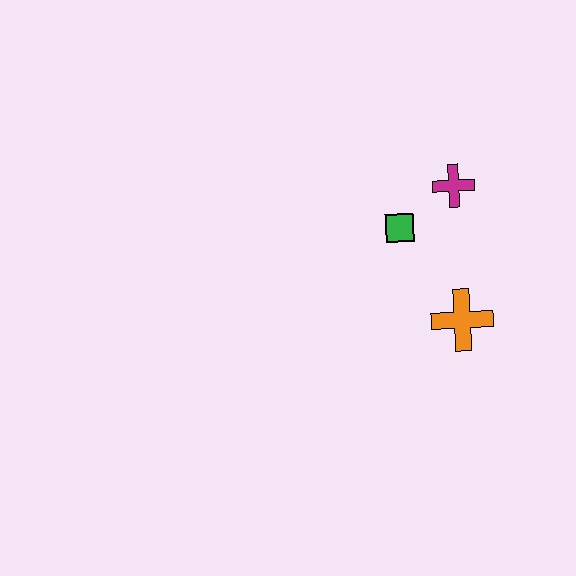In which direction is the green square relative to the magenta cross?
The green square is to the left of the magenta cross.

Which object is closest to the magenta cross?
The green square is closest to the magenta cross.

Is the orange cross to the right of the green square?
Yes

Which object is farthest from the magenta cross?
The orange cross is farthest from the magenta cross.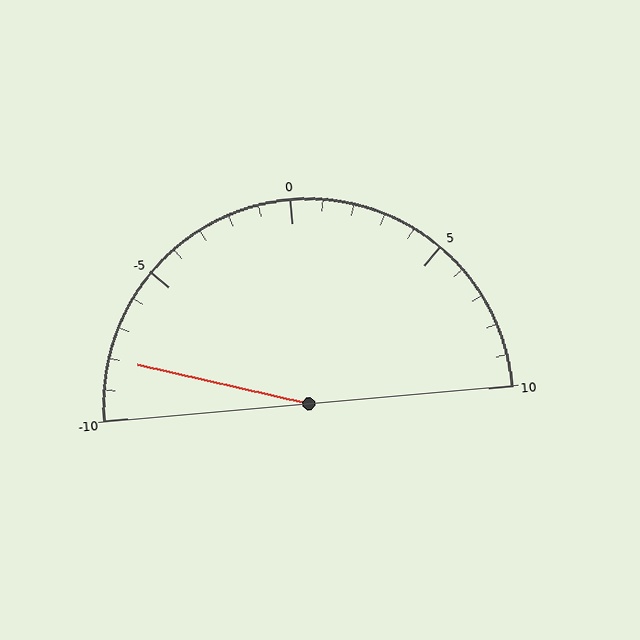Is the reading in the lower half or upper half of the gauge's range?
The reading is in the lower half of the range (-10 to 10).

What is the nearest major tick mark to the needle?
The nearest major tick mark is -10.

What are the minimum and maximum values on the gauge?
The gauge ranges from -10 to 10.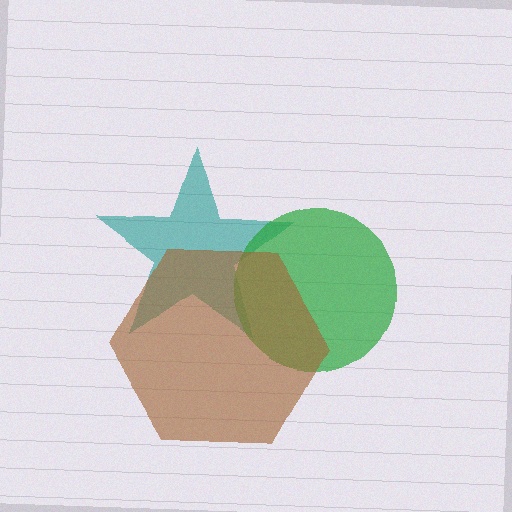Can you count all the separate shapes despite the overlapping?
Yes, there are 3 separate shapes.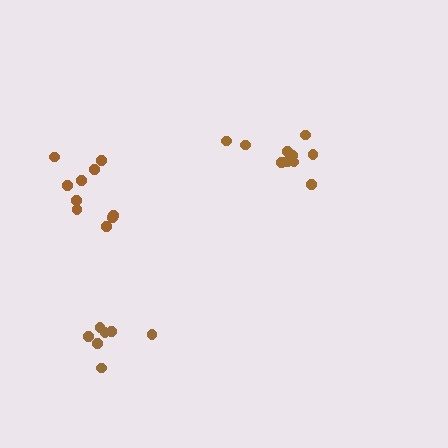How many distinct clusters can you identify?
There are 3 distinct clusters.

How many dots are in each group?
Group 1: 7 dots, Group 2: 10 dots, Group 3: 10 dots (27 total).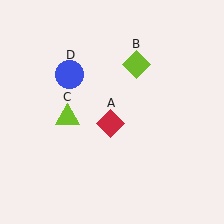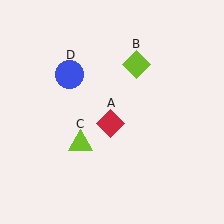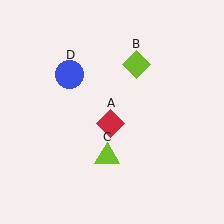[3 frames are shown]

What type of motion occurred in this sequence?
The lime triangle (object C) rotated counterclockwise around the center of the scene.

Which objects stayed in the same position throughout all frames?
Red diamond (object A) and lime diamond (object B) and blue circle (object D) remained stationary.